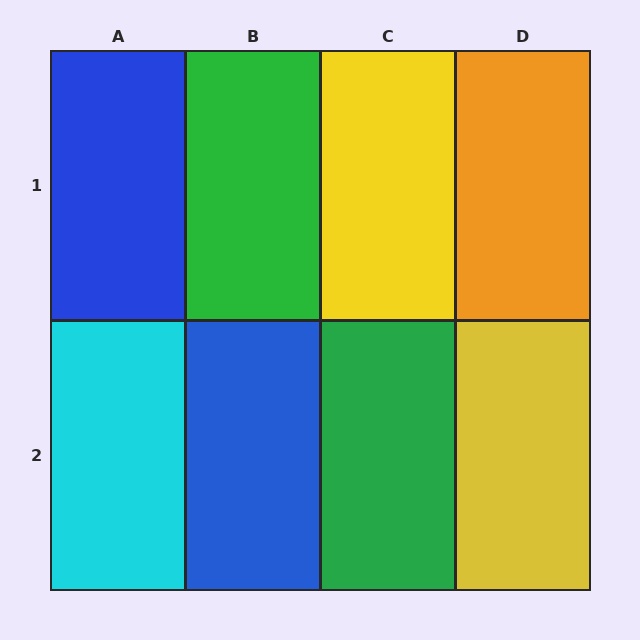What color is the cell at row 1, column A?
Blue.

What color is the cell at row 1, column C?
Yellow.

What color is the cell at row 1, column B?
Green.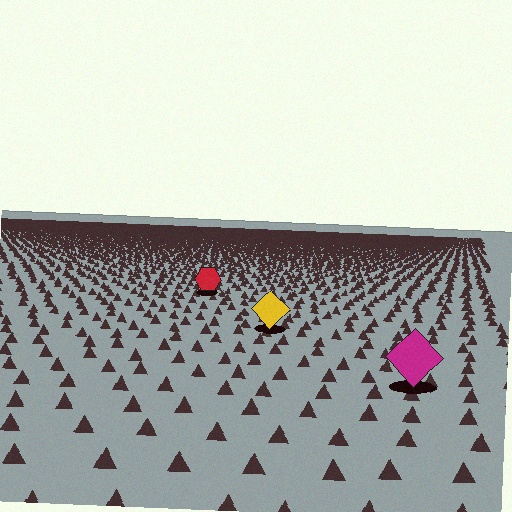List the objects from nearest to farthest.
From nearest to farthest: the magenta diamond, the yellow diamond, the red hexagon.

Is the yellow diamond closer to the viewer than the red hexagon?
Yes. The yellow diamond is closer — you can tell from the texture gradient: the ground texture is coarser near it.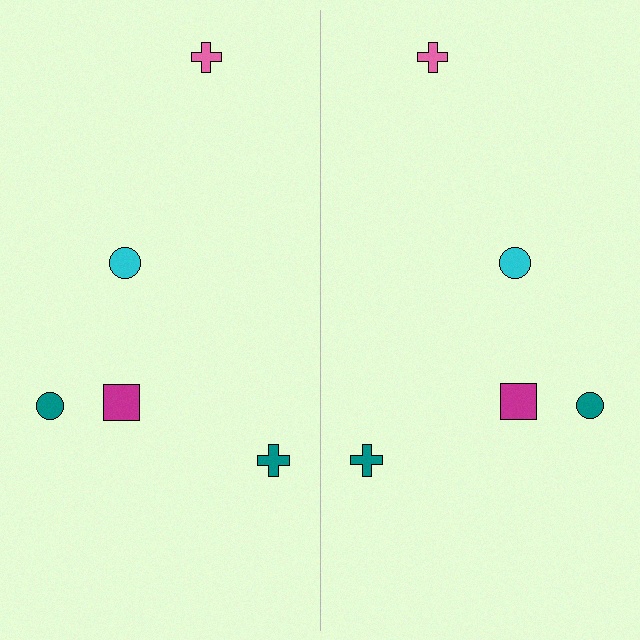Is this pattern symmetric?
Yes, this pattern has bilateral (reflection) symmetry.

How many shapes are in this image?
There are 10 shapes in this image.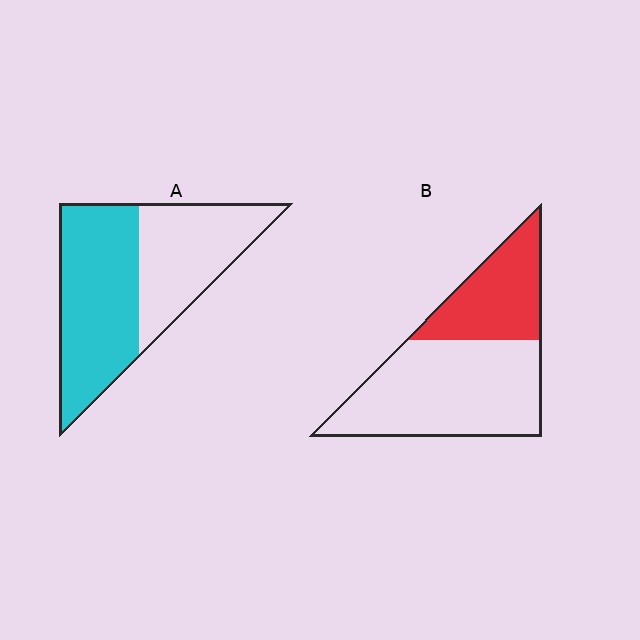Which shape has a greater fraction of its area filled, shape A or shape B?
Shape A.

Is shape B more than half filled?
No.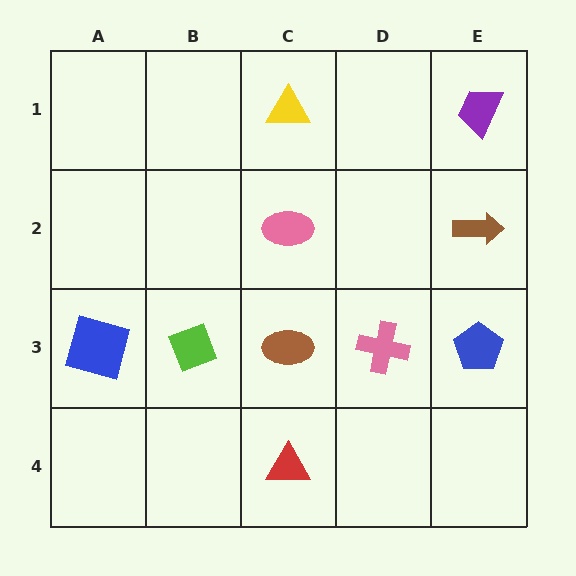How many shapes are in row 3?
5 shapes.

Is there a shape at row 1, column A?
No, that cell is empty.